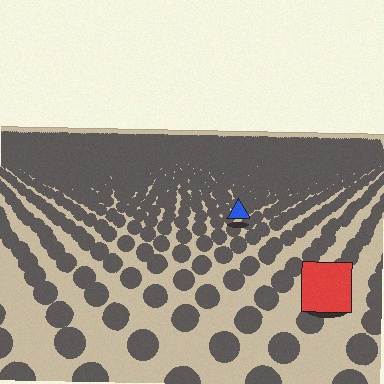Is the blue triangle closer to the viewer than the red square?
No. The red square is closer — you can tell from the texture gradient: the ground texture is coarser near it.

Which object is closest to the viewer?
The red square is closest. The texture marks near it are larger and more spread out.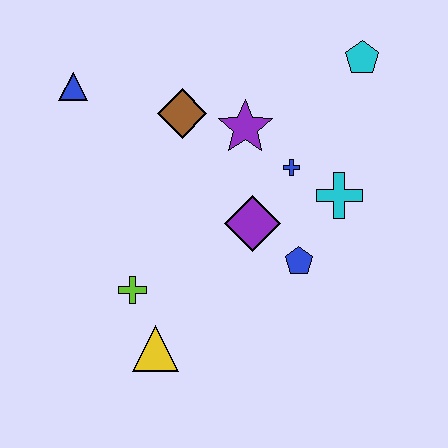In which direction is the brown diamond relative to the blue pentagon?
The brown diamond is above the blue pentagon.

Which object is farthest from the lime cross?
The cyan pentagon is farthest from the lime cross.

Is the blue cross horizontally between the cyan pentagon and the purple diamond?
Yes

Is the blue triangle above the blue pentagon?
Yes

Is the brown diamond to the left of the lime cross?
No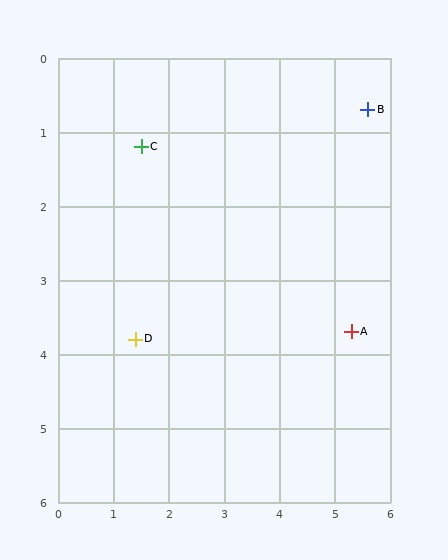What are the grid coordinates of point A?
Point A is at approximately (5.3, 3.7).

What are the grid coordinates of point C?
Point C is at approximately (1.5, 1.2).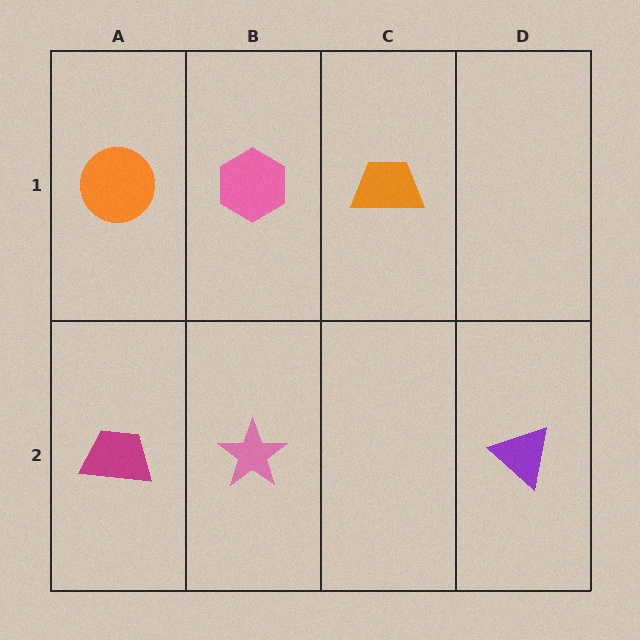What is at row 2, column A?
A magenta trapezoid.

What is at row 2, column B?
A pink star.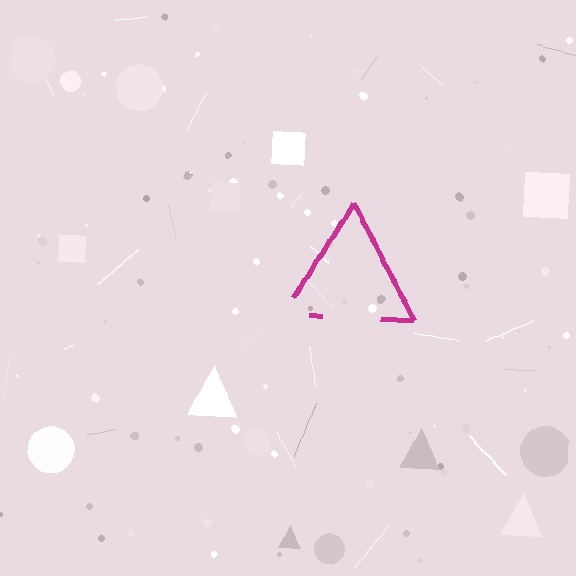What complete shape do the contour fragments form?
The contour fragments form a triangle.